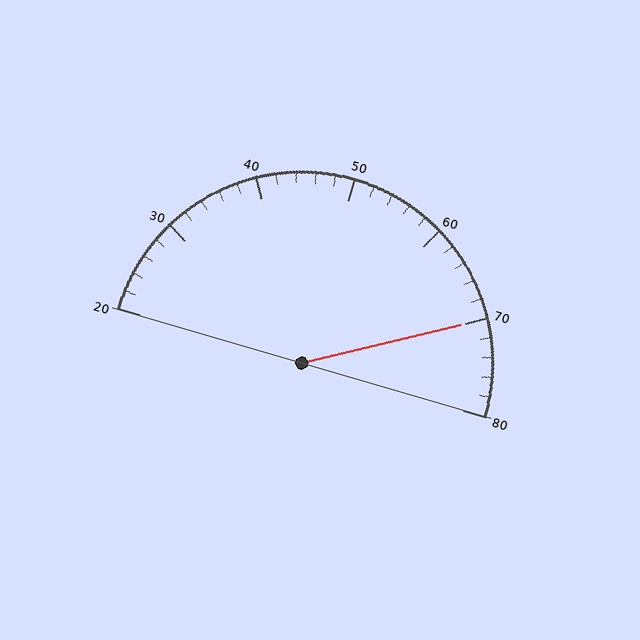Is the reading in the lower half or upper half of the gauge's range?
The reading is in the upper half of the range (20 to 80).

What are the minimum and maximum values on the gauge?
The gauge ranges from 20 to 80.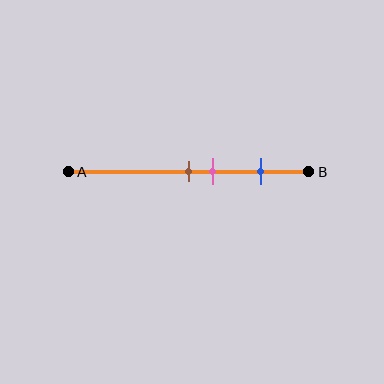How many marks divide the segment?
There are 3 marks dividing the segment.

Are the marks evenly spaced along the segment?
No, the marks are not evenly spaced.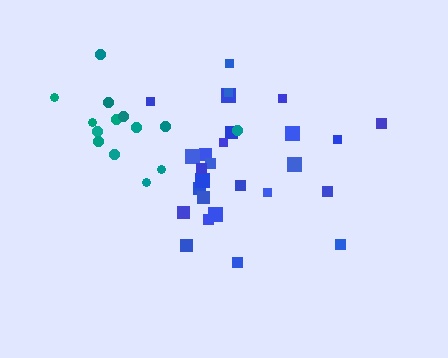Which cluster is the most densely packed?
Blue.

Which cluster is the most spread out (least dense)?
Teal.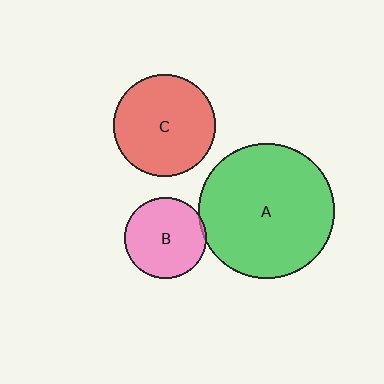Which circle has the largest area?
Circle A (green).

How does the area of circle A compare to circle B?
Approximately 2.8 times.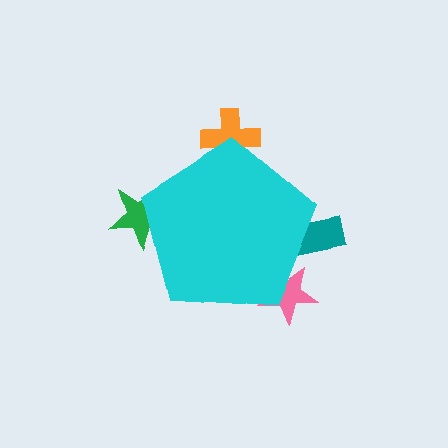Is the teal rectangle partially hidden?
Yes, the teal rectangle is partially hidden behind the cyan pentagon.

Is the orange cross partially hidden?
Yes, the orange cross is partially hidden behind the cyan pentagon.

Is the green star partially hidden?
Yes, the green star is partially hidden behind the cyan pentagon.